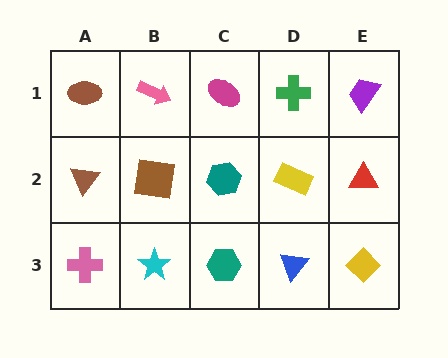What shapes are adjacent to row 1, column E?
A red triangle (row 2, column E), a green cross (row 1, column D).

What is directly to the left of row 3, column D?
A teal hexagon.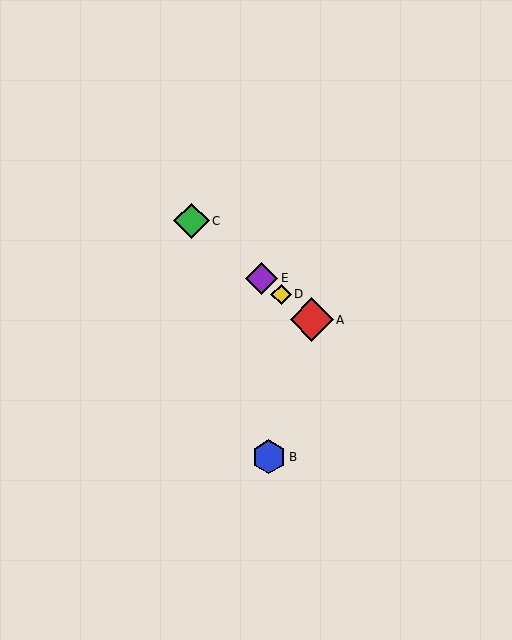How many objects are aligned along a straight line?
4 objects (A, C, D, E) are aligned along a straight line.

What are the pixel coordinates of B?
Object B is at (269, 457).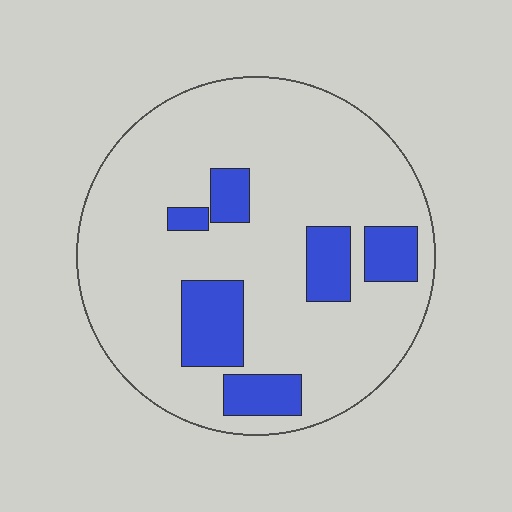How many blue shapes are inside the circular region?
6.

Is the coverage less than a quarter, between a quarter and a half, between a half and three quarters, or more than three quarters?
Less than a quarter.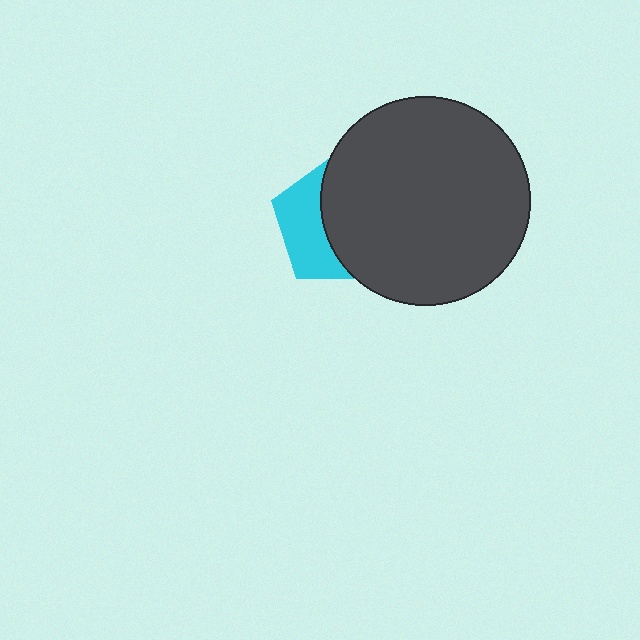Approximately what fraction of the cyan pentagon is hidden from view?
Roughly 60% of the cyan pentagon is hidden behind the dark gray circle.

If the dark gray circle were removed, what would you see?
You would see the complete cyan pentagon.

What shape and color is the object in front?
The object in front is a dark gray circle.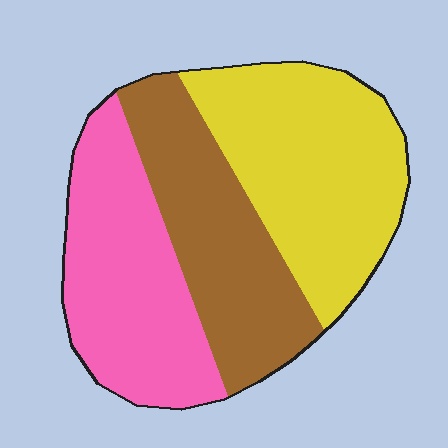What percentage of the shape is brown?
Brown covers about 30% of the shape.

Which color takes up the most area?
Yellow, at roughly 40%.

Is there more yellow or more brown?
Yellow.